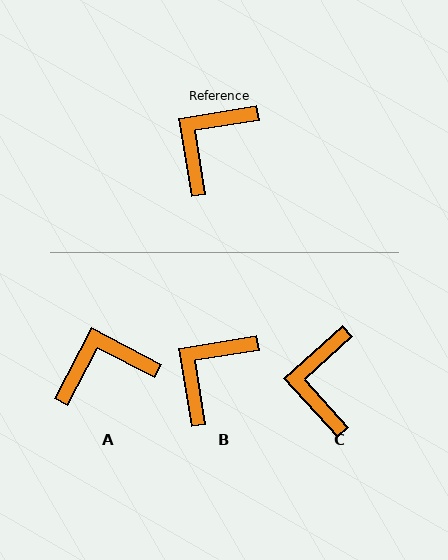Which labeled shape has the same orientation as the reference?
B.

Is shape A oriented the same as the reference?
No, it is off by about 36 degrees.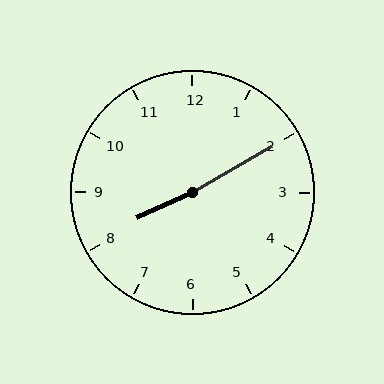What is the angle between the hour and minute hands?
Approximately 175 degrees.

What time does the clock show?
8:10.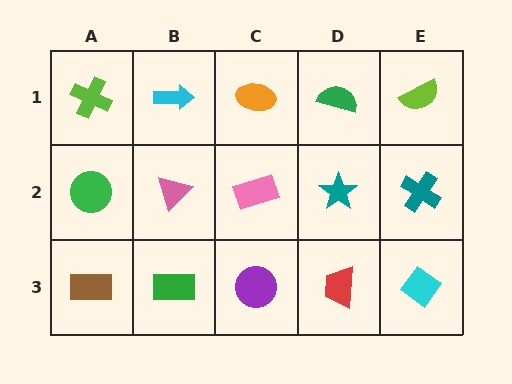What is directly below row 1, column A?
A green circle.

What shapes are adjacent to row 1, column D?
A teal star (row 2, column D), an orange ellipse (row 1, column C), a lime semicircle (row 1, column E).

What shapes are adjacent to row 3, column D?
A teal star (row 2, column D), a purple circle (row 3, column C), a cyan diamond (row 3, column E).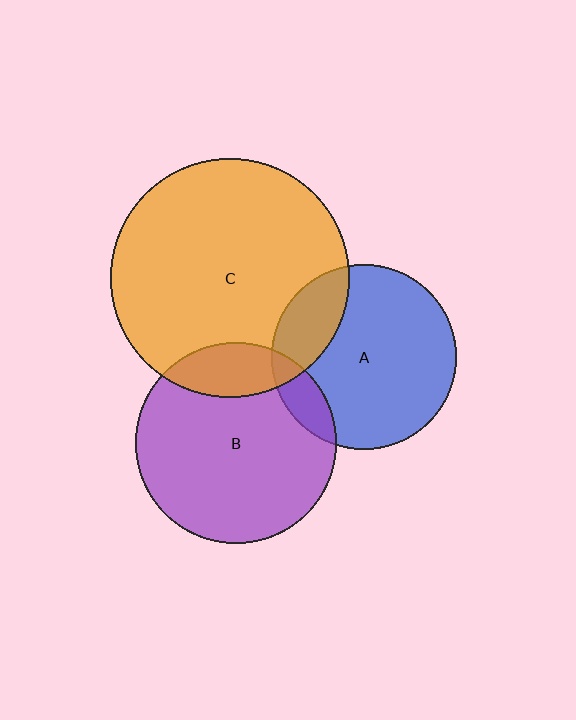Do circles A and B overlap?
Yes.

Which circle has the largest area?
Circle C (orange).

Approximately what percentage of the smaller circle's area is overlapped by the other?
Approximately 10%.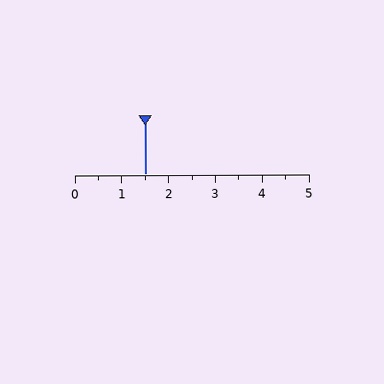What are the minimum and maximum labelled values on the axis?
The axis runs from 0 to 5.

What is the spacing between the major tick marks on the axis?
The major ticks are spaced 1 apart.